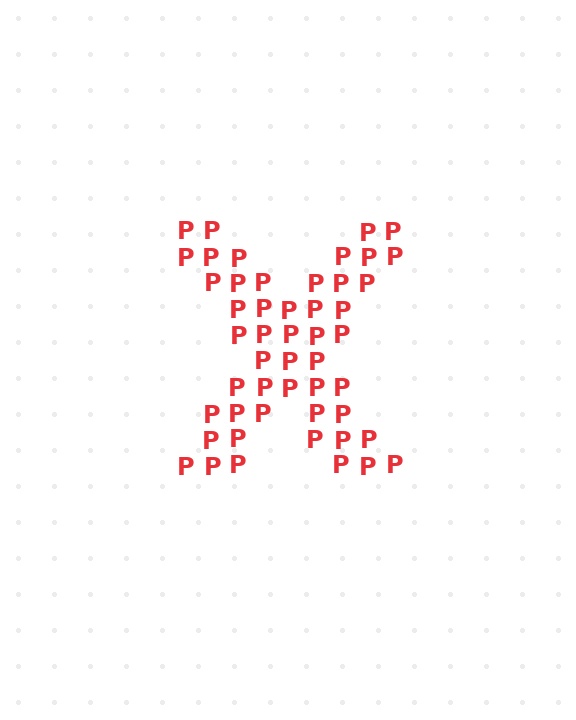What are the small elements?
The small elements are letter P's.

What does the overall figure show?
The overall figure shows the letter X.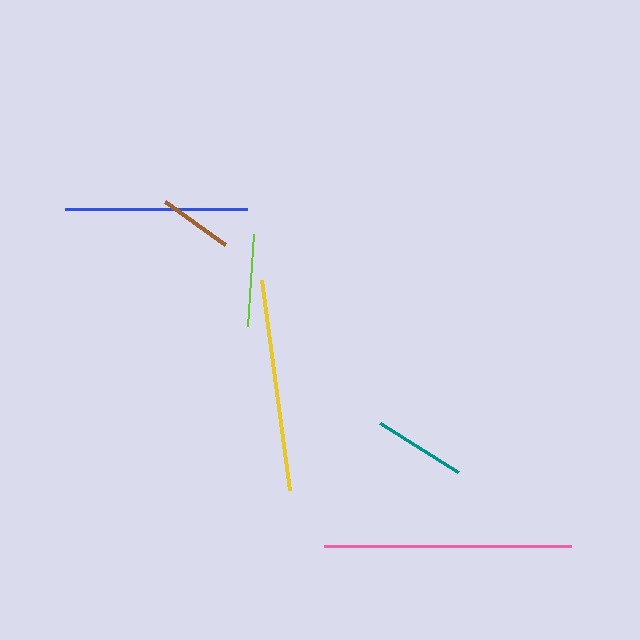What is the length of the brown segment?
The brown segment is approximately 74 pixels long.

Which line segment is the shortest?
The brown line is the shortest at approximately 74 pixels.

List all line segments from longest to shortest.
From longest to shortest: pink, yellow, blue, lime, teal, brown.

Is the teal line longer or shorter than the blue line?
The blue line is longer than the teal line.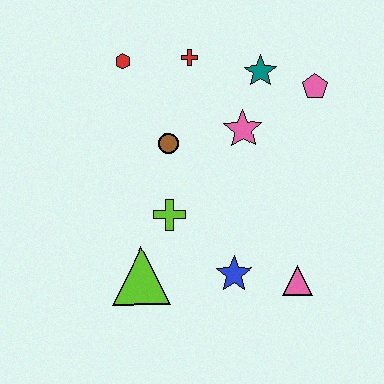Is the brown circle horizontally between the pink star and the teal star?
No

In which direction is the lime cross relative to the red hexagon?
The lime cross is below the red hexagon.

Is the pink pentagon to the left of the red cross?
No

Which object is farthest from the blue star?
The red hexagon is farthest from the blue star.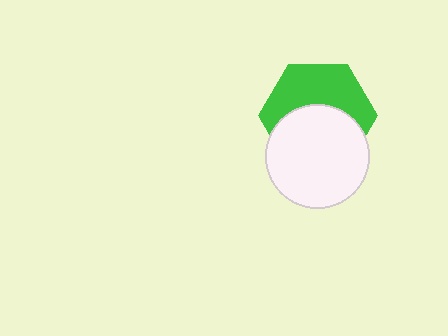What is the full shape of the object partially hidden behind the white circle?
The partially hidden object is a green hexagon.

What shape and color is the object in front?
The object in front is a white circle.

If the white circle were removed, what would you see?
You would see the complete green hexagon.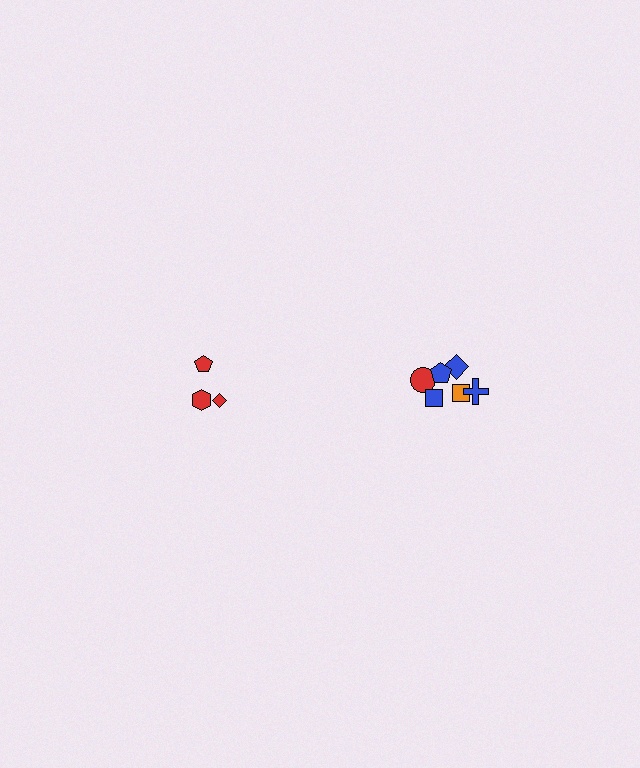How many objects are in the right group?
There are 6 objects.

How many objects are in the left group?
There are 3 objects.